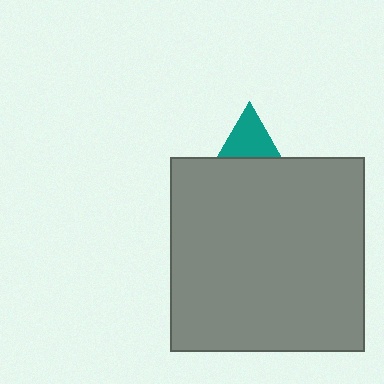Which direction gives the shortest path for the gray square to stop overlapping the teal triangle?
Moving down gives the shortest separation.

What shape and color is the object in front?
The object in front is a gray square.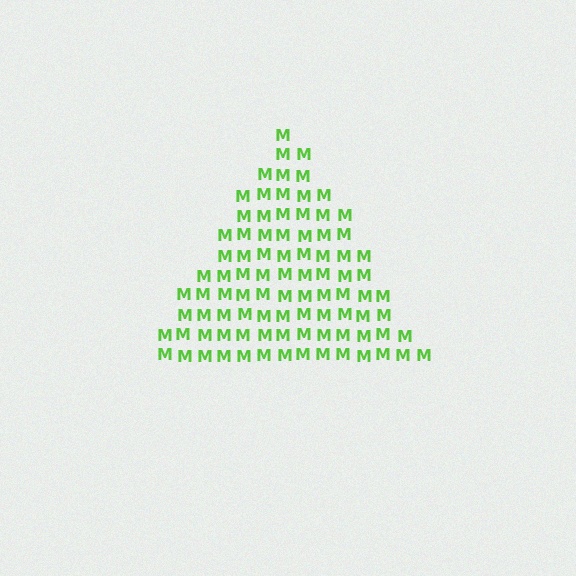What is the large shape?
The large shape is a triangle.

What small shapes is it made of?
It is made of small letter M's.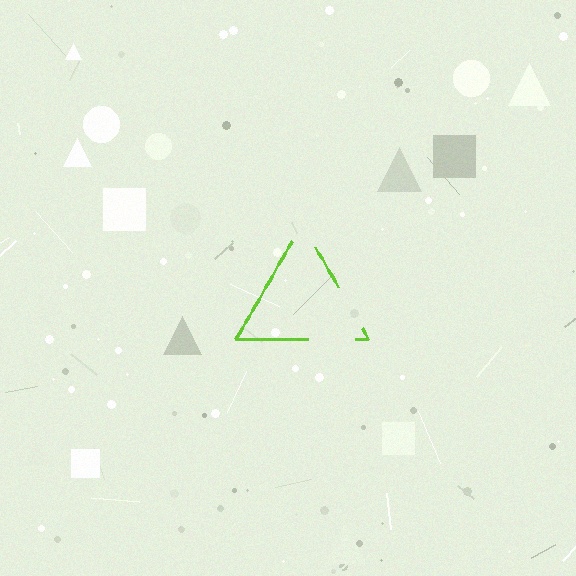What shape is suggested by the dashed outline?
The dashed outline suggests a triangle.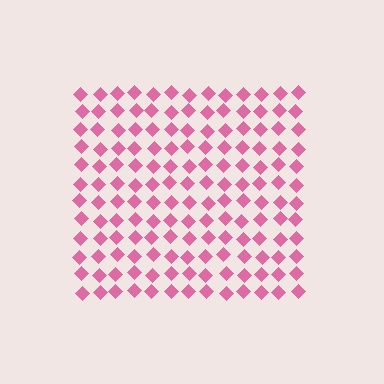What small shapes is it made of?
It is made of small diamonds.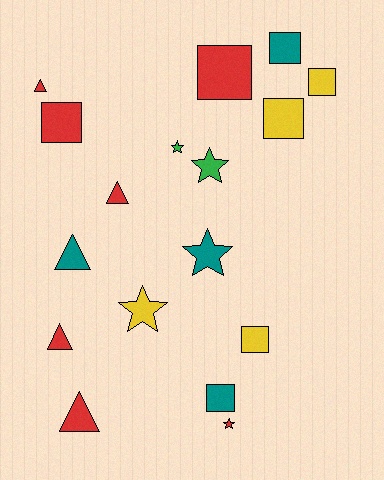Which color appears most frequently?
Red, with 7 objects.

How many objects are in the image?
There are 17 objects.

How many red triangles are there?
There are 4 red triangles.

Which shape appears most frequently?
Square, with 7 objects.